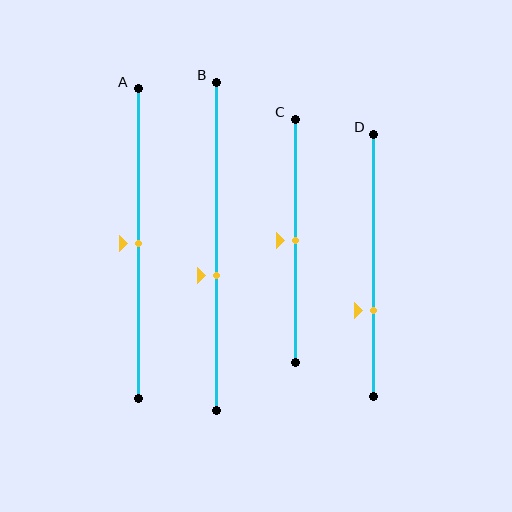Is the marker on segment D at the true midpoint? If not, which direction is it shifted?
No, the marker on segment D is shifted downward by about 17% of the segment length.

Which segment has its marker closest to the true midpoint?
Segment A has its marker closest to the true midpoint.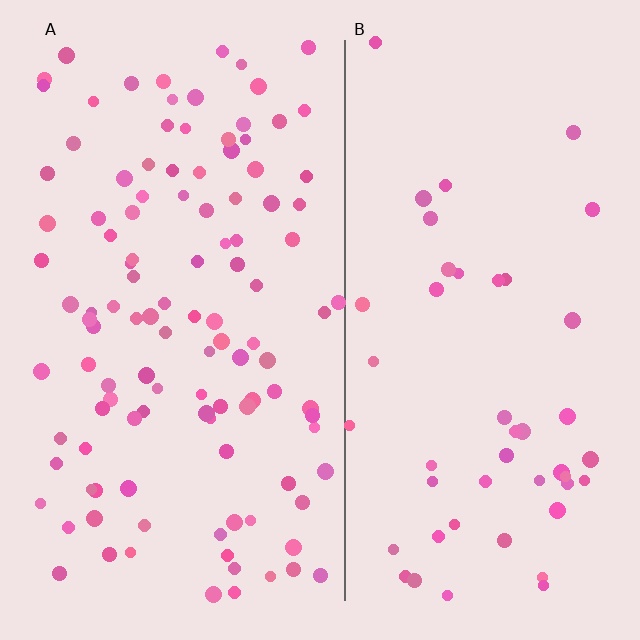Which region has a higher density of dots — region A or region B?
A (the left).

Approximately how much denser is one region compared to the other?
Approximately 2.4× — region A over region B.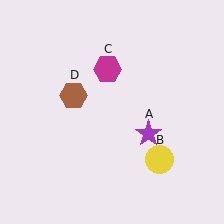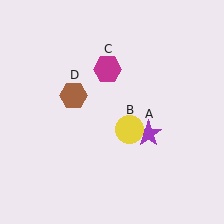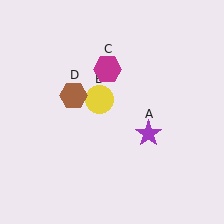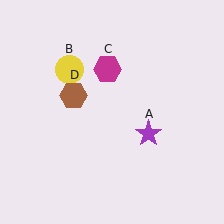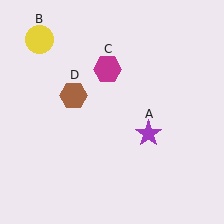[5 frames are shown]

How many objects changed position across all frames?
1 object changed position: yellow circle (object B).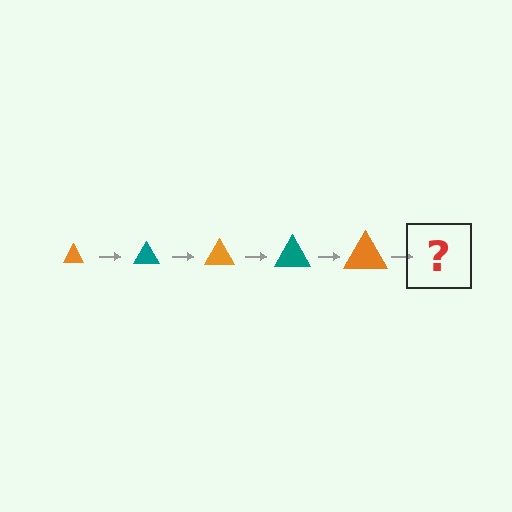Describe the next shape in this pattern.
It should be a teal triangle, larger than the previous one.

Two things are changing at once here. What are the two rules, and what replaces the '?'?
The two rules are that the triangle grows larger each step and the color cycles through orange and teal. The '?' should be a teal triangle, larger than the previous one.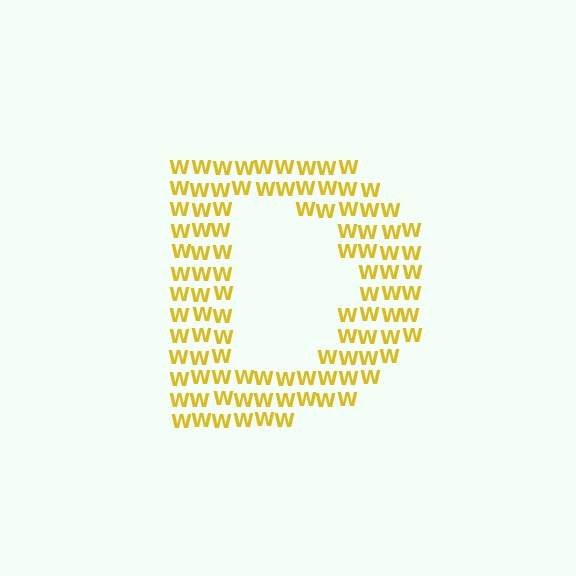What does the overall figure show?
The overall figure shows the letter D.